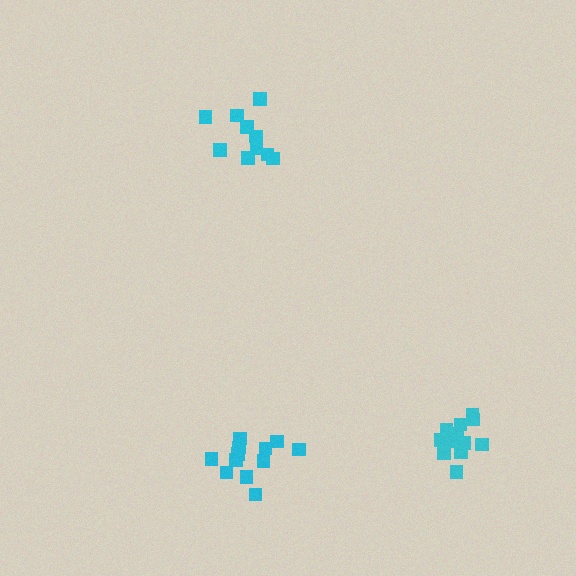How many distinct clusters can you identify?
There are 3 distinct clusters.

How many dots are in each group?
Group 1: 15 dots, Group 2: 12 dots, Group 3: 10 dots (37 total).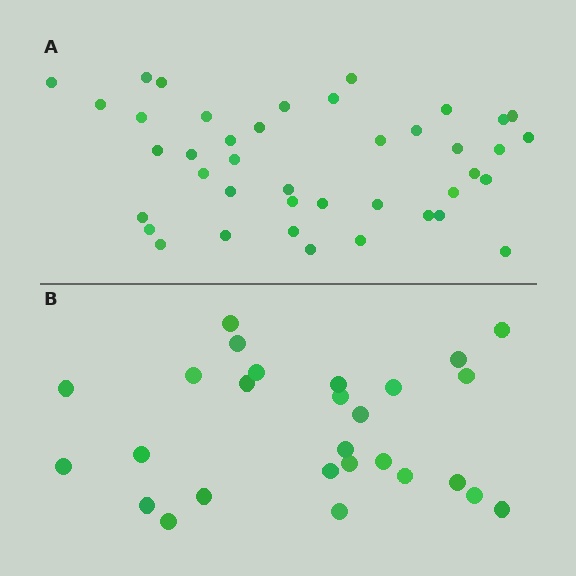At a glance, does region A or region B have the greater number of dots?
Region A (the top region) has more dots.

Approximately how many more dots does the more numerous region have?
Region A has approximately 15 more dots than region B.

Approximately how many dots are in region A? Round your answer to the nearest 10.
About 40 dots. (The exact count is 41, which rounds to 40.)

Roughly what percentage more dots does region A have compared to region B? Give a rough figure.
About 50% more.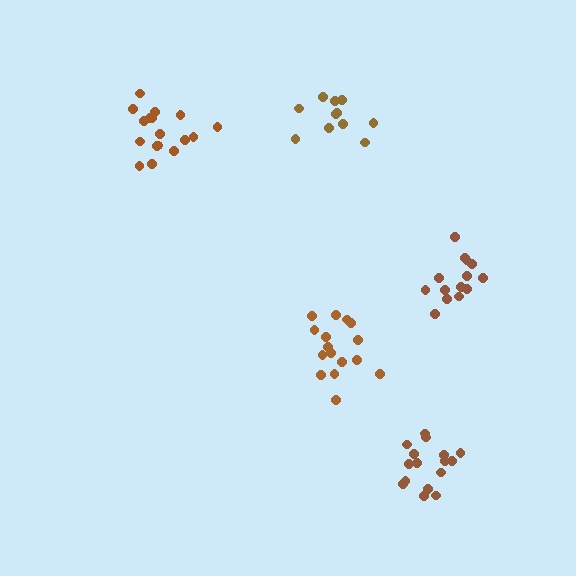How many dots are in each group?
Group 1: 16 dots, Group 2: 11 dots, Group 3: 17 dots, Group 4: 14 dots, Group 5: 16 dots (74 total).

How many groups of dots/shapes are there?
There are 5 groups.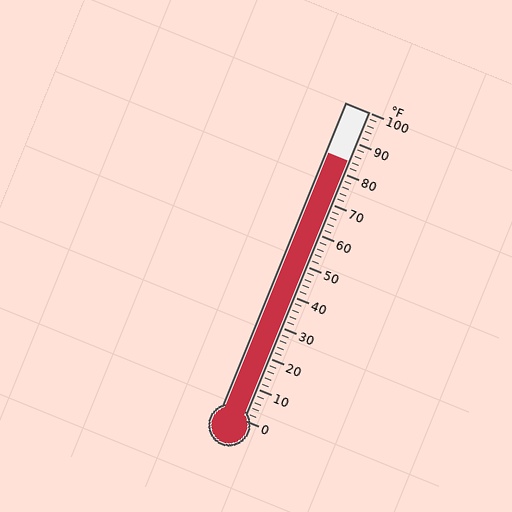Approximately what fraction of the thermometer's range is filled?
The thermometer is filled to approximately 85% of its range.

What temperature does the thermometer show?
The thermometer shows approximately 84°F.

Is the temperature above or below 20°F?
The temperature is above 20°F.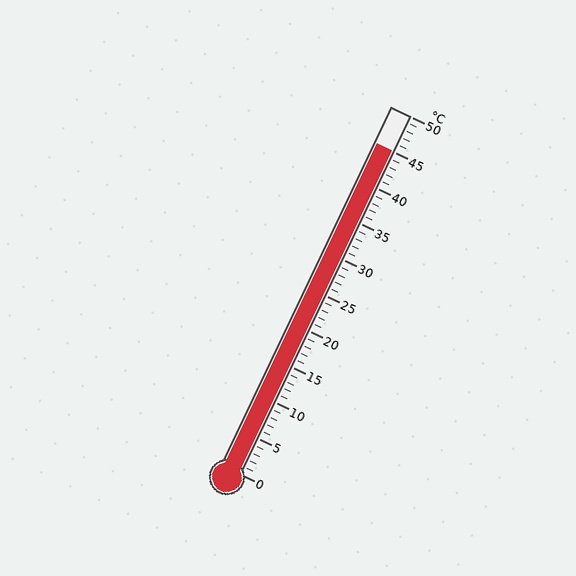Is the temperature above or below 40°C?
The temperature is above 40°C.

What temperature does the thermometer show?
The thermometer shows approximately 45°C.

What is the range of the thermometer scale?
The thermometer scale ranges from 0°C to 50°C.